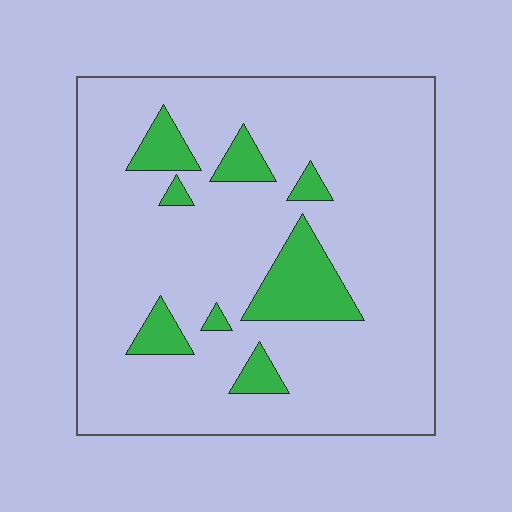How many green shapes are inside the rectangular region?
8.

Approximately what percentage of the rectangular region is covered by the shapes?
Approximately 15%.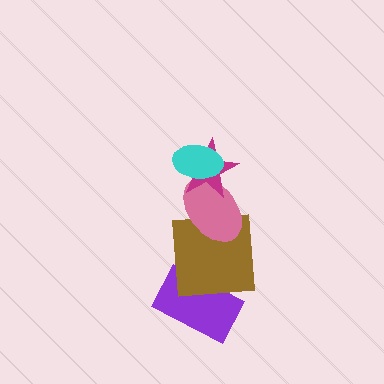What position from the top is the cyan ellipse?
The cyan ellipse is 1st from the top.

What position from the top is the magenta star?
The magenta star is 2nd from the top.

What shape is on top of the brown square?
The pink ellipse is on top of the brown square.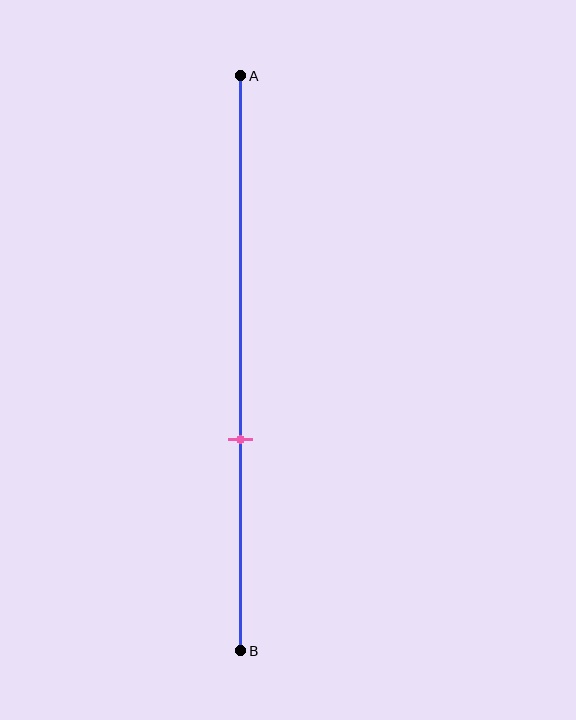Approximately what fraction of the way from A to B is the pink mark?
The pink mark is approximately 65% of the way from A to B.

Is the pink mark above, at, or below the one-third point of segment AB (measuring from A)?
The pink mark is below the one-third point of segment AB.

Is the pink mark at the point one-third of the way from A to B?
No, the mark is at about 65% from A, not at the 33% one-third point.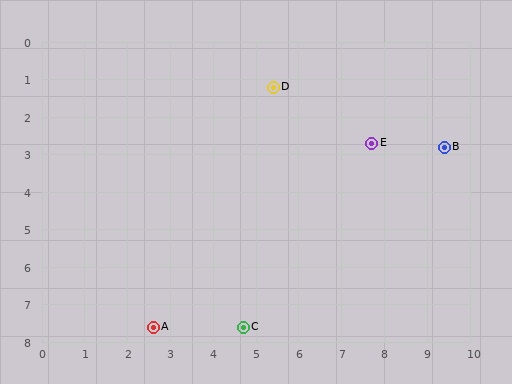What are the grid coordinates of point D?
Point D is at approximately (5.4, 1.2).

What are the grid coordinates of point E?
Point E is at approximately (7.7, 2.7).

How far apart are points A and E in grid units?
Points A and E are about 7.1 grid units apart.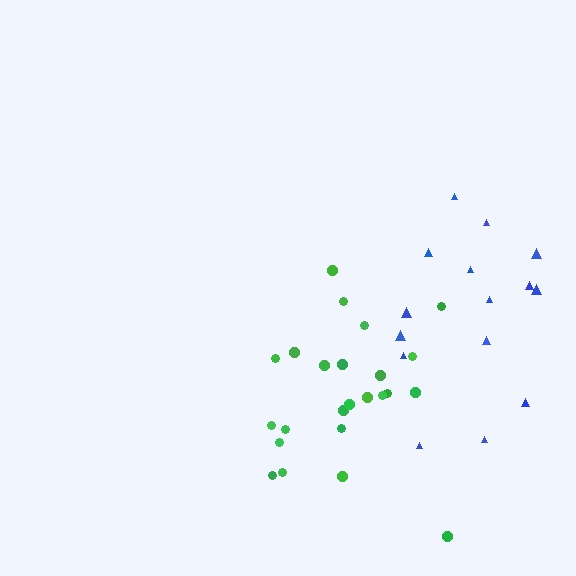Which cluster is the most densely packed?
Green.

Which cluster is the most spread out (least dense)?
Blue.